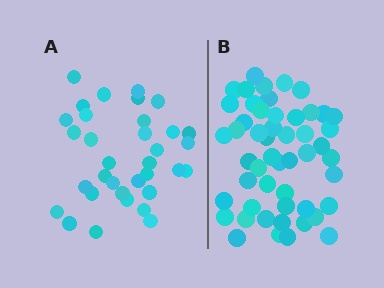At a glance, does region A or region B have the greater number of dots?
Region B (the right region) has more dots.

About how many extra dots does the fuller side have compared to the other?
Region B has approximately 15 more dots than region A.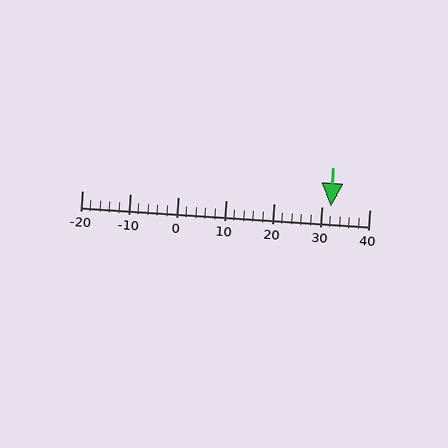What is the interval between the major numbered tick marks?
The major tick marks are spaced 10 units apart.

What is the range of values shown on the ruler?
The ruler shows values from -20 to 40.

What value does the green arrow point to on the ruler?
The green arrow points to approximately 32.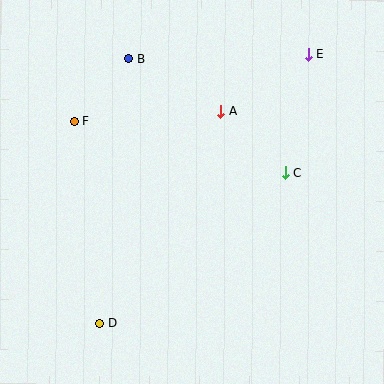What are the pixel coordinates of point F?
Point F is at (75, 121).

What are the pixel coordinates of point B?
Point B is at (129, 59).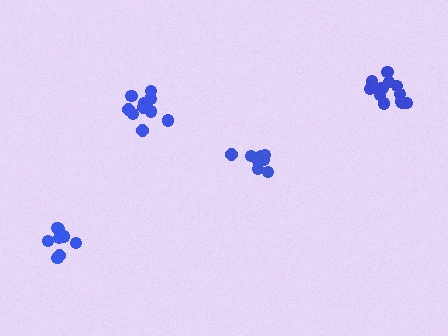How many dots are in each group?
Group 1: 10 dots, Group 2: 13 dots, Group 3: 8 dots, Group 4: 11 dots (42 total).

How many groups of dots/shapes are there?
There are 4 groups.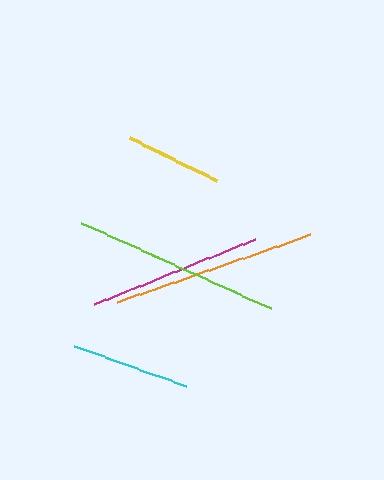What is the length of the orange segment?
The orange segment is approximately 205 pixels long.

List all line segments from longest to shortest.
From longest to shortest: lime, orange, magenta, cyan, yellow.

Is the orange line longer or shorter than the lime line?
The lime line is longer than the orange line.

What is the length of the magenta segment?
The magenta segment is approximately 174 pixels long.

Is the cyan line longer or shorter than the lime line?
The lime line is longer than the cyan line.